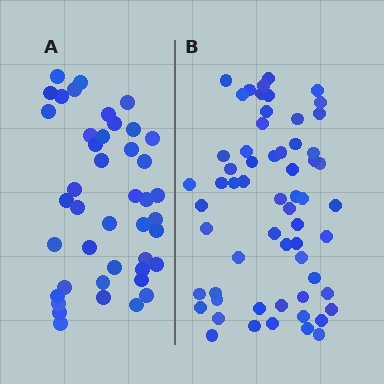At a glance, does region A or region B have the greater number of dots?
Region B (the right region) has more dots.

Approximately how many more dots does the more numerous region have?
Region B has approximately 15 more dots than region A.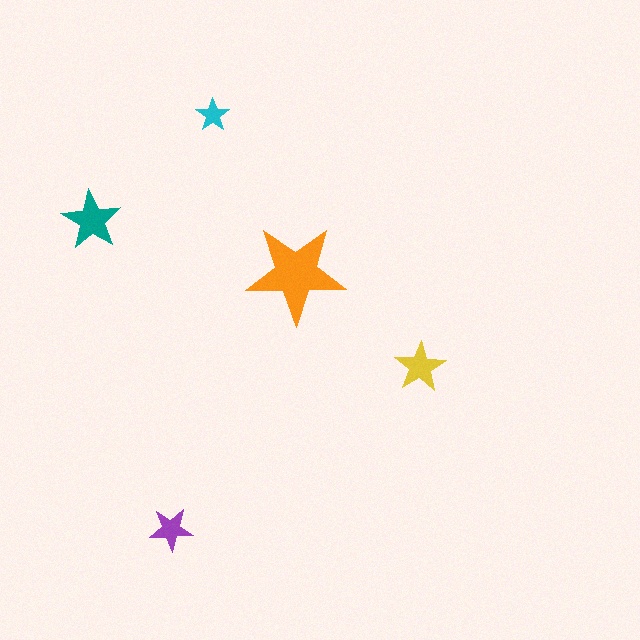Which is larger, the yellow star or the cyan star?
The yellow one.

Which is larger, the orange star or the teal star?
The orange one.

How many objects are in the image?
There are 5 objects in the image.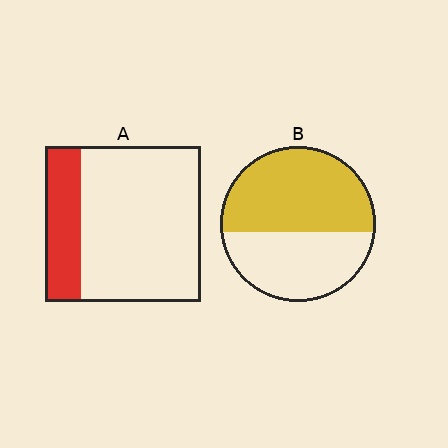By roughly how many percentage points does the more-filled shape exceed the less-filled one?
By roughly 35 percentage points (B over A).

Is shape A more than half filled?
No.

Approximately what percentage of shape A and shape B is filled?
A is approximately 25% and B is approximately 55%.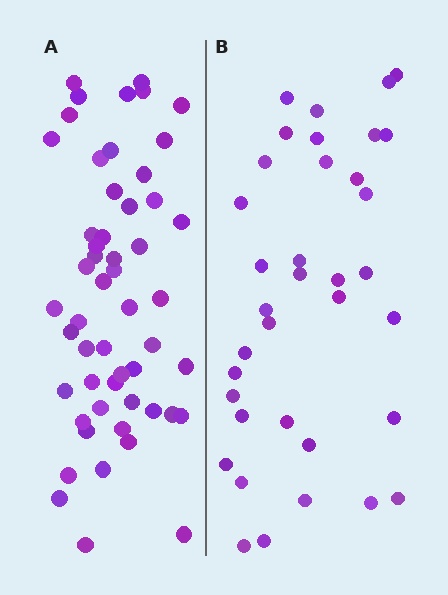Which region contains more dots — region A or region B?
Region A (the left region) has more dots.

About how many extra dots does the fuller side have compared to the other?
Region A has approximately 15 more dots than region B.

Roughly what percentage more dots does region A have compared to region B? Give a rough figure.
About 45% more.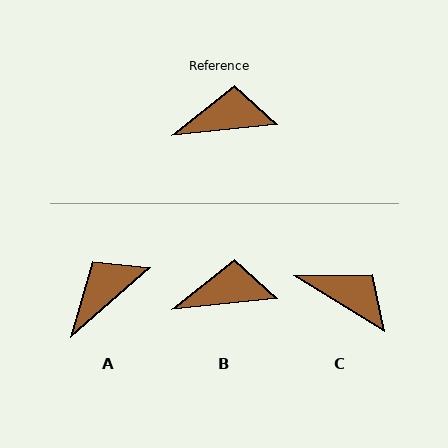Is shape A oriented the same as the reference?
No, it is off by about 35 degrees.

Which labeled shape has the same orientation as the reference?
B.